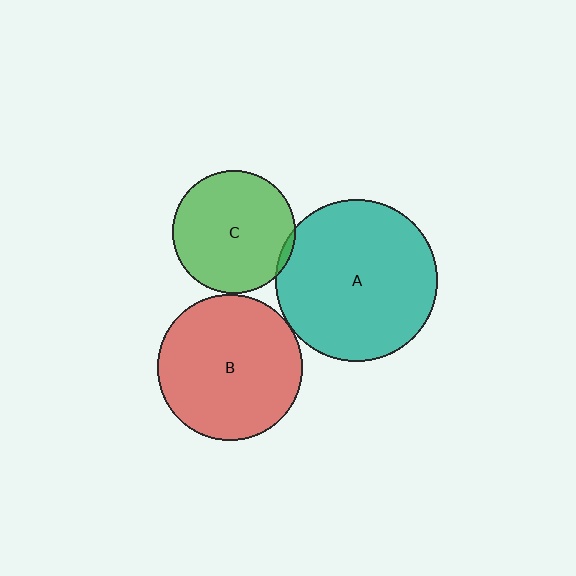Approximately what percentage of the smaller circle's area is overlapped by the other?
Approximately 5%.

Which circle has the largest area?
Circle A (teal).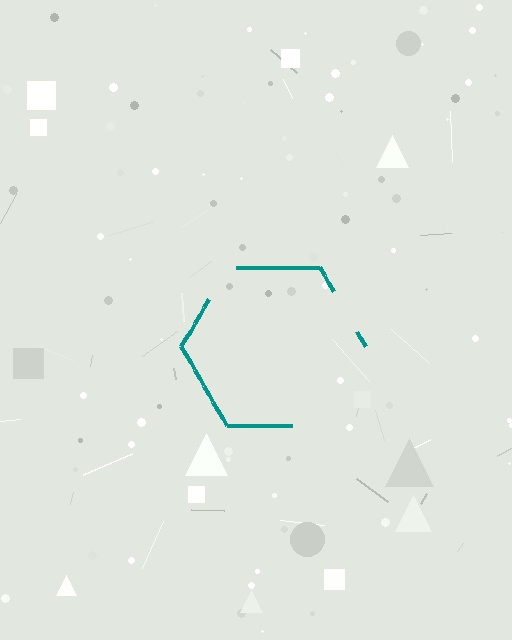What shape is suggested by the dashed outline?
The dashed outline suggests a hexagon.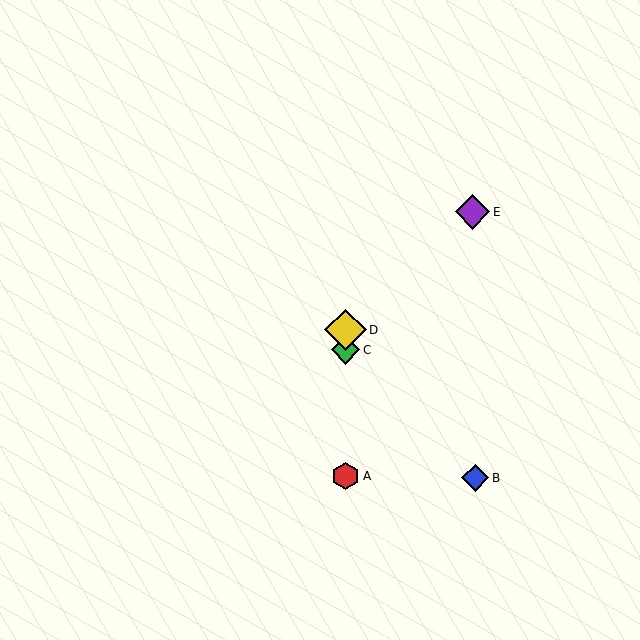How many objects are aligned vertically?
3 objects (A, C, D) are aligned vertically.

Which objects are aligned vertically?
Objects A, C, D are aligned vertically.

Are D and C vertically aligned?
Yes, both are at x≈346.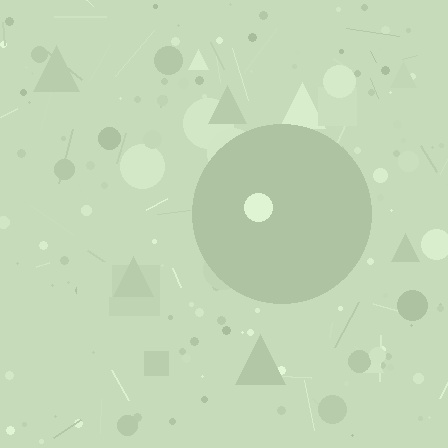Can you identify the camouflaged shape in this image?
The camouflaged shape is a circle.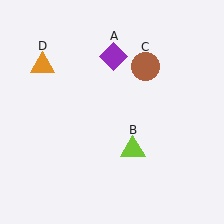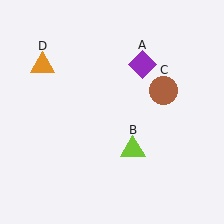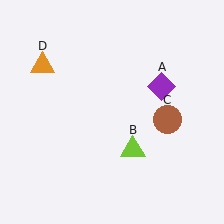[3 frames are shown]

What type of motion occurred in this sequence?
The purple diamond (object A), brown circle (object C) rotated clockwise around the center of the scene.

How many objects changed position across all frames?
2 objects changed position: purple diamond (object A), brown circle (object C).